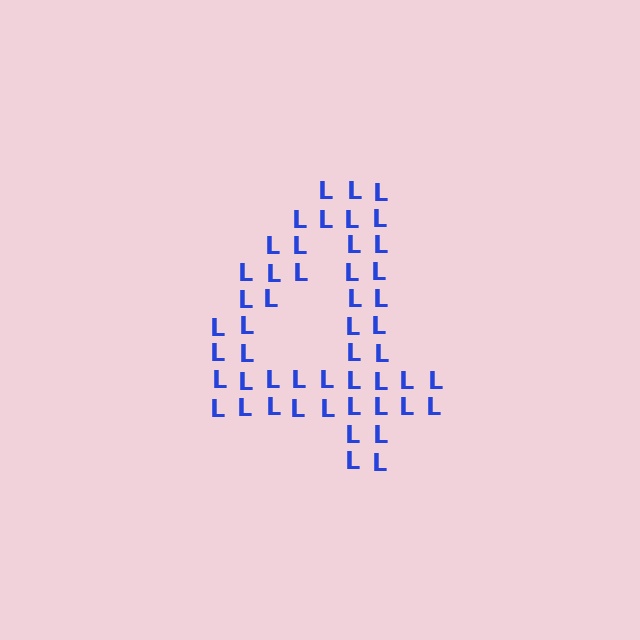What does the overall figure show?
The overall figure shows the digit 4.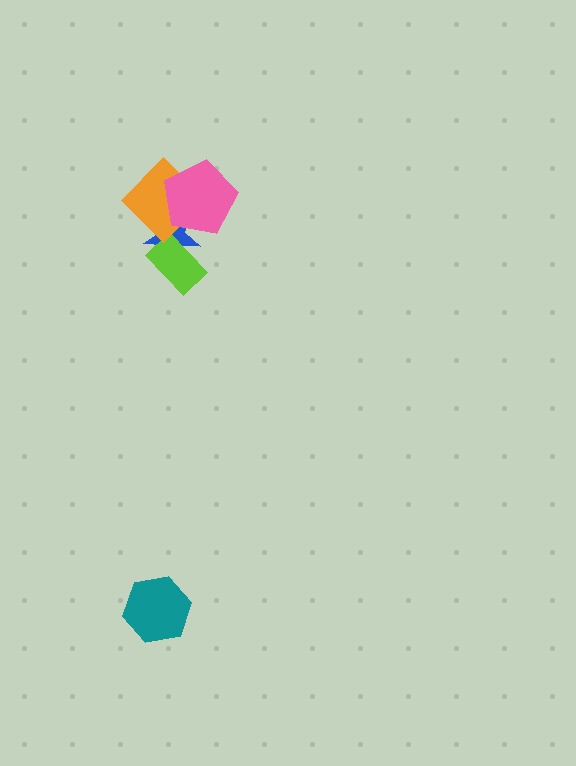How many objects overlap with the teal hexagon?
0 objects overlap with the teal hexagon.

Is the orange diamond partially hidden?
Yes, it is partially covered by another shape.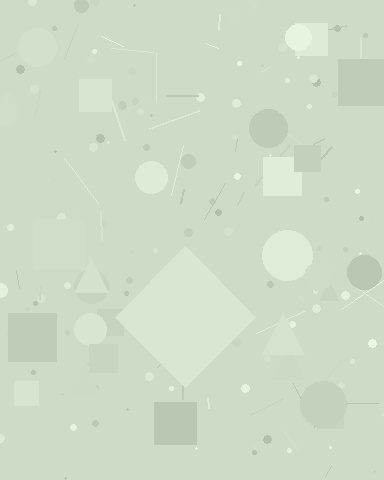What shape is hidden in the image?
A diamond is hidden in the image.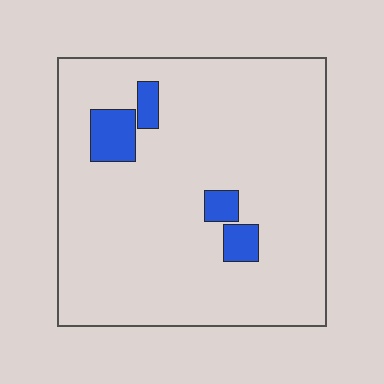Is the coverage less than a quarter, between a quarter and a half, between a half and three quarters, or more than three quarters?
Less than a quarter.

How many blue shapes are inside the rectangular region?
4.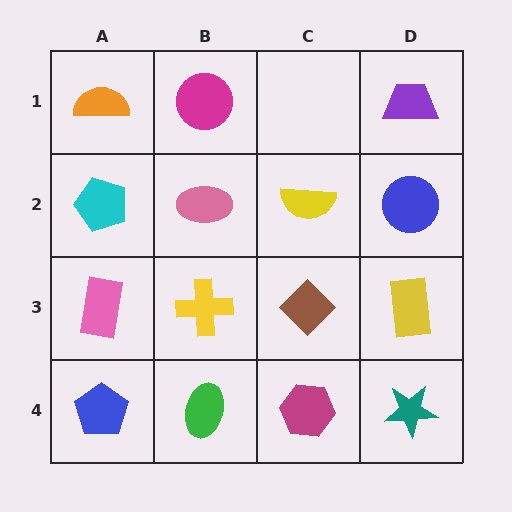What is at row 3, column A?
A pink rectangle.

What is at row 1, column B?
A magenta circle.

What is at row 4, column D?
A teal star.